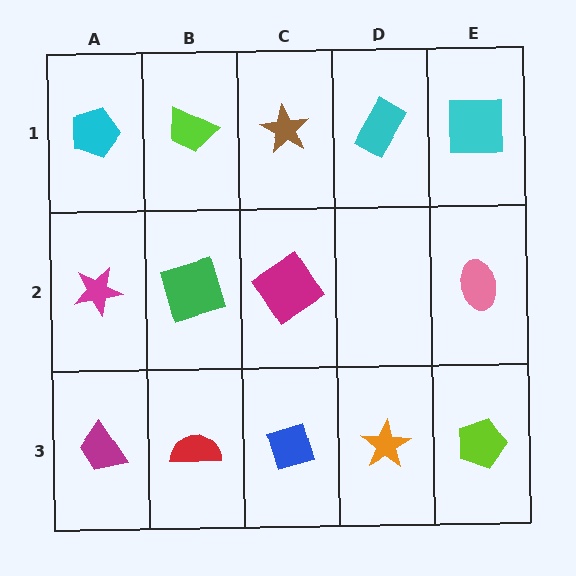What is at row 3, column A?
A magenta trapezoid.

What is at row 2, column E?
A pink ellipse.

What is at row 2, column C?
A magenta diamond.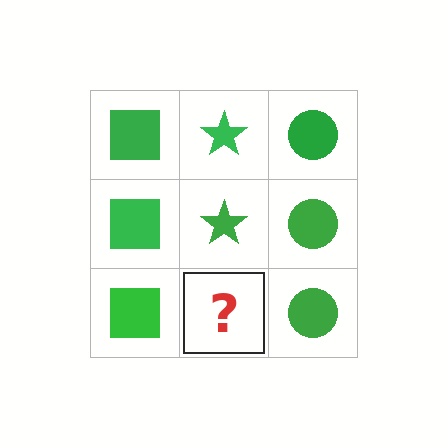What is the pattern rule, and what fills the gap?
The rule is that each column has a consistent shape. The gap should be filled with a green star.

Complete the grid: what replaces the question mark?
The question mark should be replaced with a green star.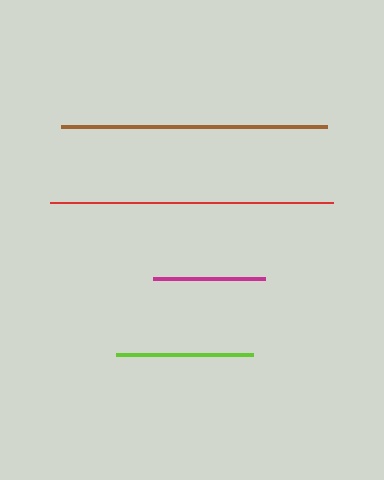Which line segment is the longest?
The red line is the longest at approximately 283 pixels.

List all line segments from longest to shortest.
From longest to shortest: red, brown, lime, magenta.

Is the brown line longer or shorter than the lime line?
The brown line is longer than the lime line.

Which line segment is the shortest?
The magenta line is the shortest at approximately 112 pixels.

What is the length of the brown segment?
The brown segment is approximately 266 pixels long.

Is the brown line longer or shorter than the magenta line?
The brown line is longer than the magenta line.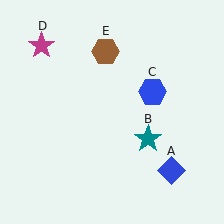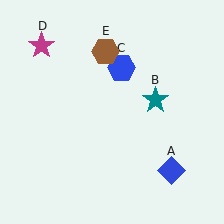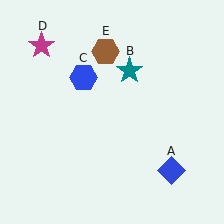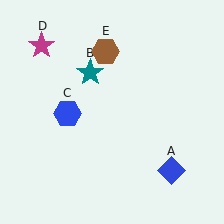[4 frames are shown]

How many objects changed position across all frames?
2 objects changed position: teal star (object B), blue hexagon (object C).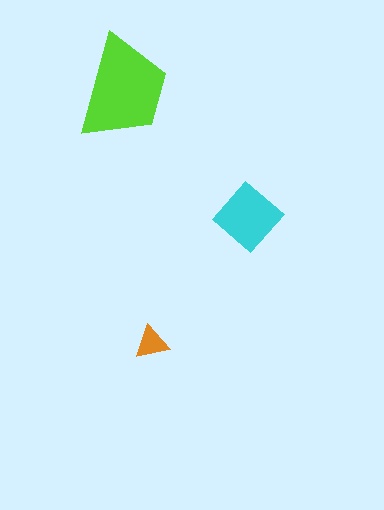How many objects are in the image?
There are 3 objects in the image.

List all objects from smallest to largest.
The orange triangle, the cyan diamond, the lime trapezoid.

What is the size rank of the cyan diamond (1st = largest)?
2nd.